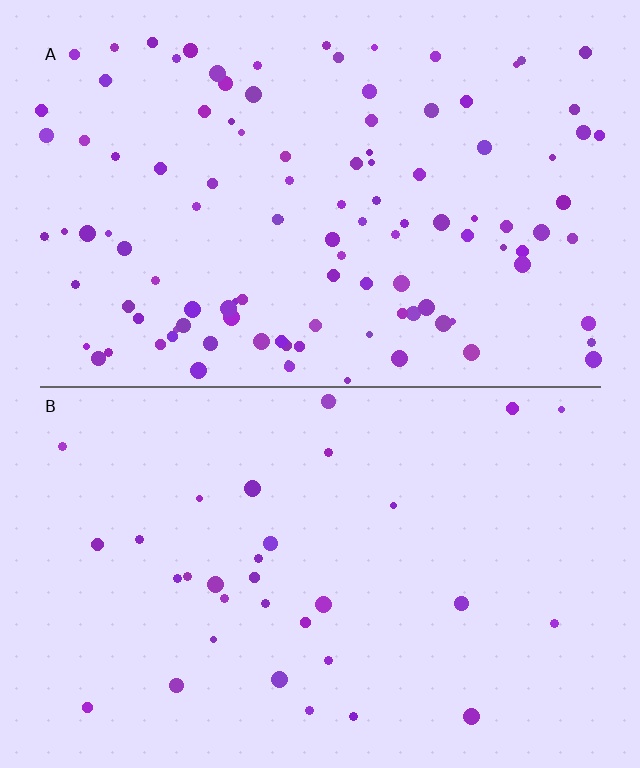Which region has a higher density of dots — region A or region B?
A (the top).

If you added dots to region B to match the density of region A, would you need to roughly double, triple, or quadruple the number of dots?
Approximately triple.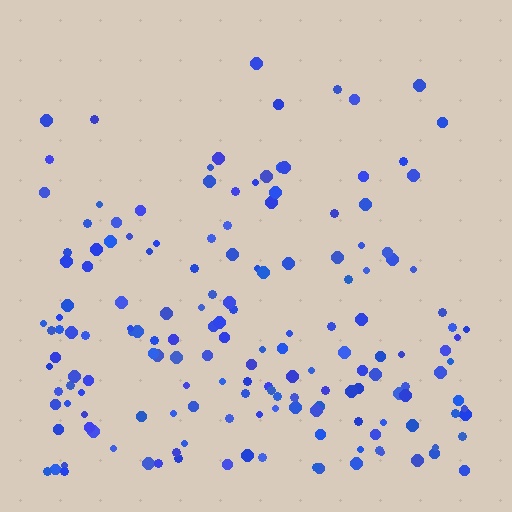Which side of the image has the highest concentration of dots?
The bottom.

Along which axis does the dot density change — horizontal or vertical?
Vertical.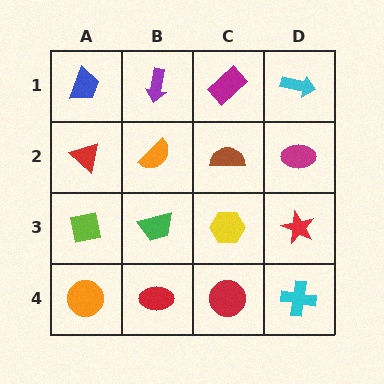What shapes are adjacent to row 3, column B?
An orange semicircle (row 2, column B), a red ellipse (row 4, column B), a lime square (row 3, column A), a yellow hexagon (row 3, column C).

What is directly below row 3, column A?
An orange circle.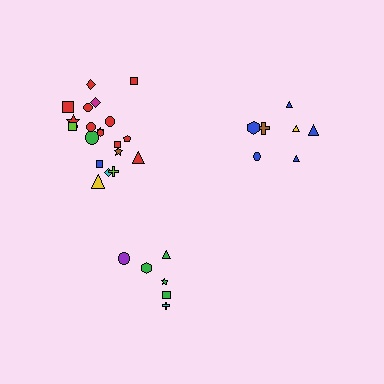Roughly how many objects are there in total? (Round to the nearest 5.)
Roughly 35 objects in total.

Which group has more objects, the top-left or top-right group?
The top-left group.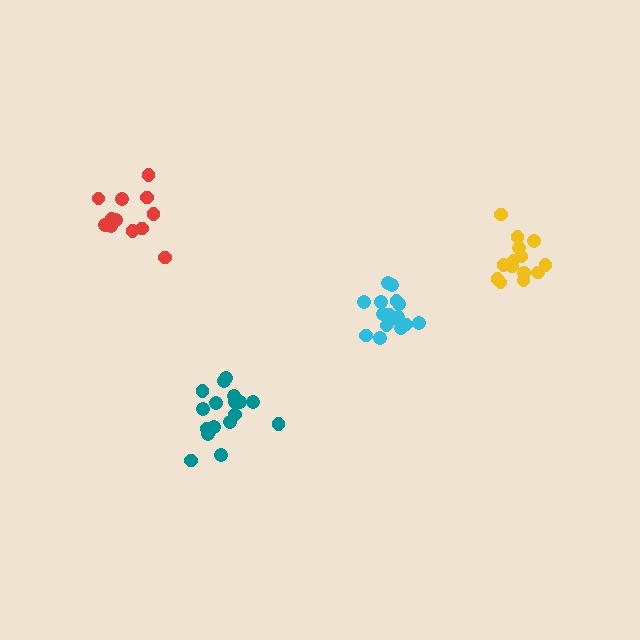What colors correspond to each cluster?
The clusters are colored: red, teal, cyan, yellow.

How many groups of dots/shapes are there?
There are 4 groups.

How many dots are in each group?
Group 1: 12 dots, Group 2: 18 dots, Group 3: 17 dots, Group 4: 14 dots (61 total).